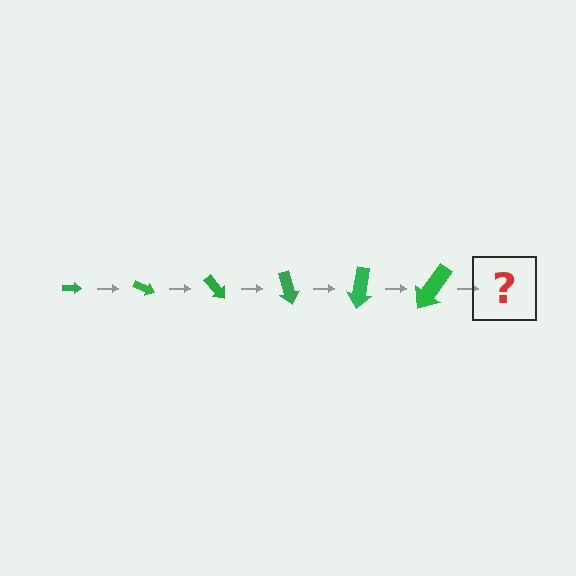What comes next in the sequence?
The next element should be an arrow, larger than the previous one and rotated 150 degrees from the start.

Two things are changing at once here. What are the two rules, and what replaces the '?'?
The two rules are that the arrow grows larger each step and it rotates 25 degrees each step. The '?' should be an arrow, larger than the previous one and rotated 150 degrees from the start.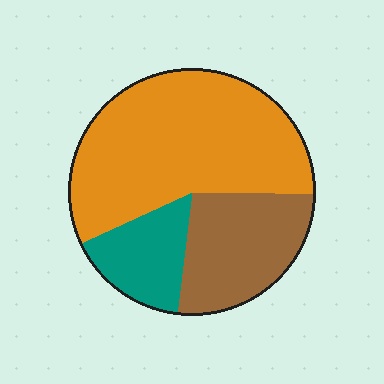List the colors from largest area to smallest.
From largest to smallest: orange, brown, teal.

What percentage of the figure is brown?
Brown covers roughly 25% of the figure.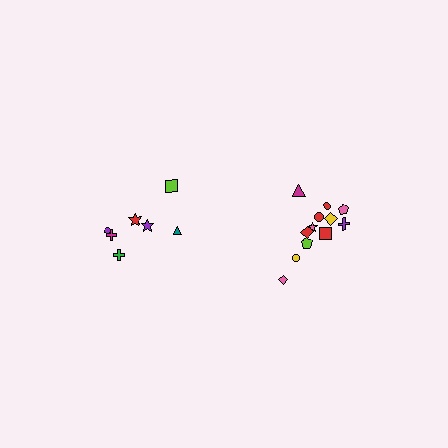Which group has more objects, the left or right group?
The right group.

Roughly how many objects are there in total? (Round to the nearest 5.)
Roughly 20 objects in total.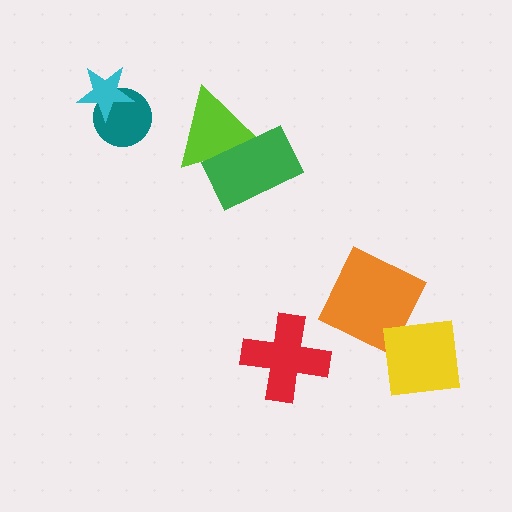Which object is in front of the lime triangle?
The green rectangle is in front of the lime triangle.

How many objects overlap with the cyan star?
1 object overlaps with the cyan star.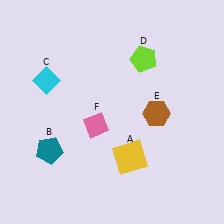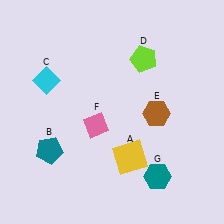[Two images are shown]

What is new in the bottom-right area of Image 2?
A teal hexagon (G) was added in the bottom-right area of Image 2.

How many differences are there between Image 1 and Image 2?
There is 1 difference between the two images.